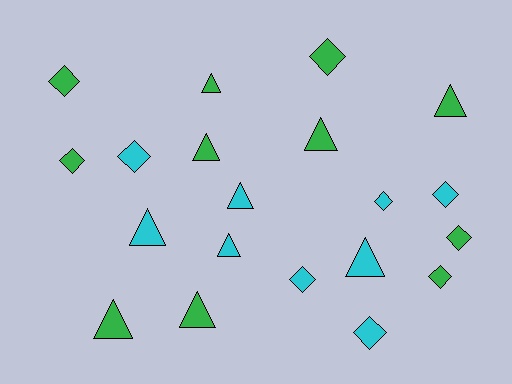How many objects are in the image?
There are 20 objects.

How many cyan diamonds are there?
There are 5 cyan diamonds.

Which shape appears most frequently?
Diamond, with 10 objects.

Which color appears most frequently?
Green, with 11 objects.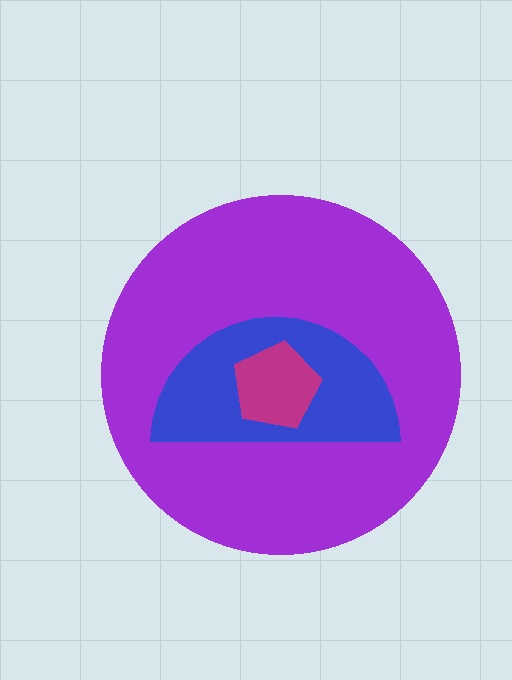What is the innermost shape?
The magenta pentagon.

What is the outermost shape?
The purple circle.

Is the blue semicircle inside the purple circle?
Yes.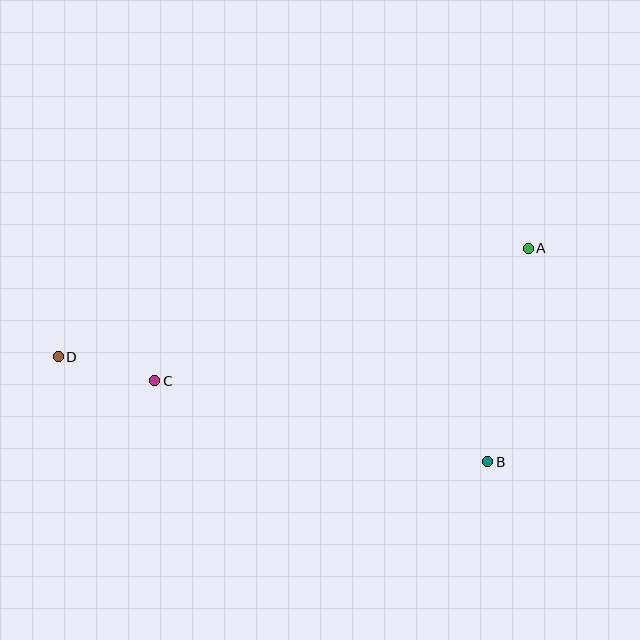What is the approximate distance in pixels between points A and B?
The distance between A and B is approximately 217 pixels.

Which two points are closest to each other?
Points C and D are closest to each other.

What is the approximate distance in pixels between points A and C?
The distance between A and C is approximately 396 pixels.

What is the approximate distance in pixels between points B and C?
The distance between B and C is approximately 343 pixels.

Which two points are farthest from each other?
Points A and D are farthest from each other.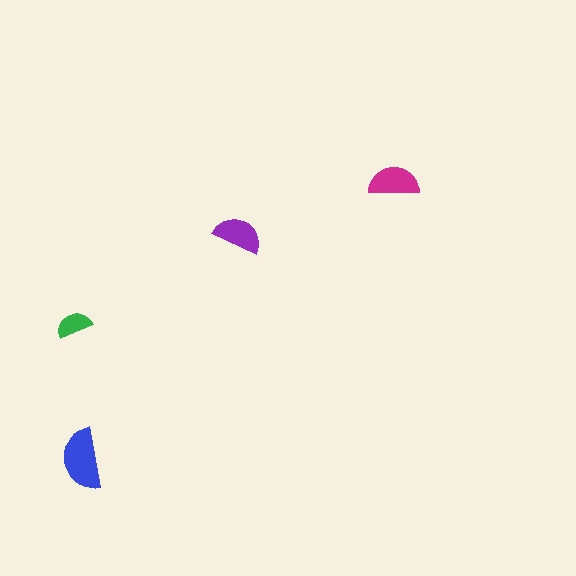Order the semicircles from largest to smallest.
the blue one, the magenta one, the purple one, the green one.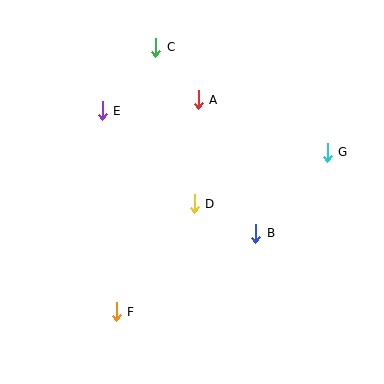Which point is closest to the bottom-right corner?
Point B is closest to the bottom-right corner.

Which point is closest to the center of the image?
Point D at (194, 204) is closest to the center.